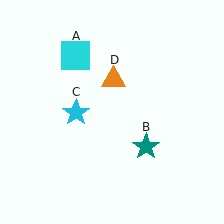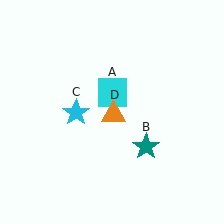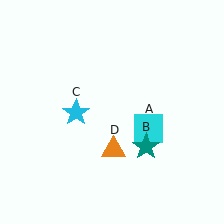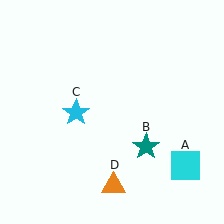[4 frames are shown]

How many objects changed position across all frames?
2 objects changed position: cyan square (object A), orange triangle (object D).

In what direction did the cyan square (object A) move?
The cyan square (object A) moved down and to the right.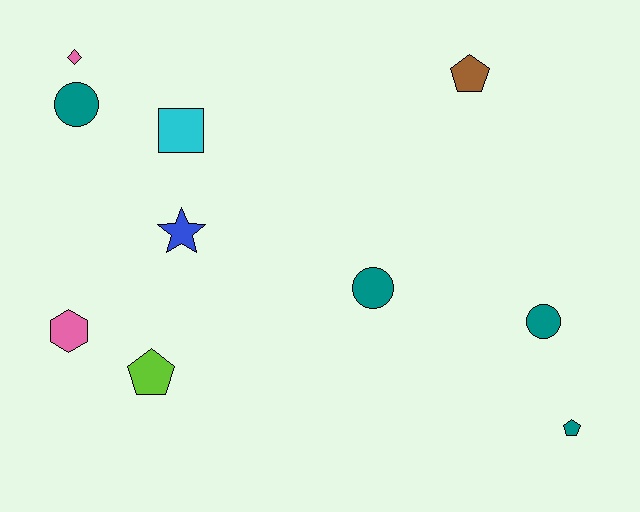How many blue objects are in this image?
There is 1 blue object.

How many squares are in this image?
There is 1 square.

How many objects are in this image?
There are 10 objects.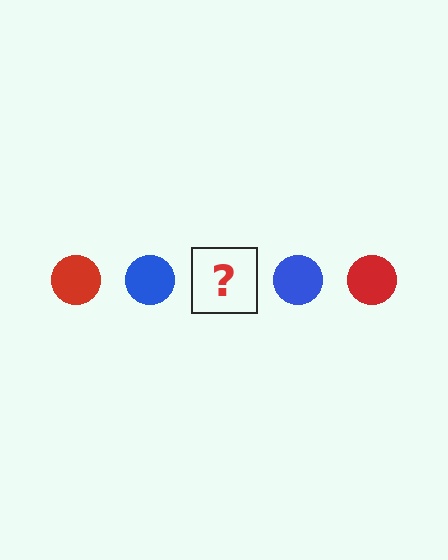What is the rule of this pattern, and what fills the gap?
The rule is that the pattern cycles through red, blue circles. The gap should be filled with a red circle.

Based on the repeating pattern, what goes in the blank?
The blank should be a red circle.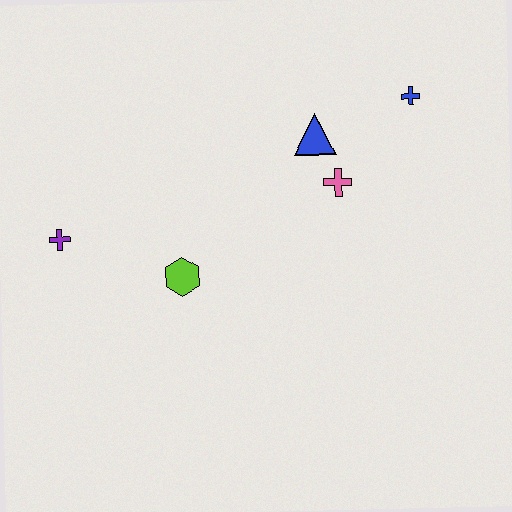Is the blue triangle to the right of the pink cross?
No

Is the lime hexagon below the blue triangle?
Yes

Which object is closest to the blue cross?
The blue triangle is closest to the blue cross.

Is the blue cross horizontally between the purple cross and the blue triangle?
No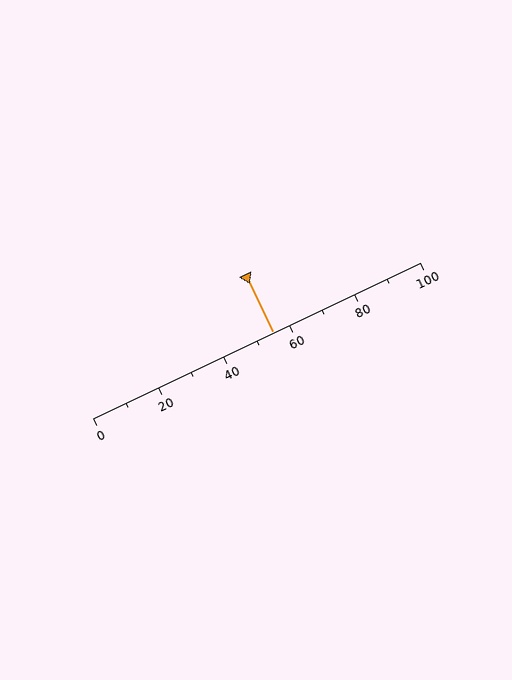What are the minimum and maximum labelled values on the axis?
The axis runs from 0 to 100.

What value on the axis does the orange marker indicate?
The marker indicates approximately 55.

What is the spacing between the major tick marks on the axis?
The major ticks are spaced 20 apart.